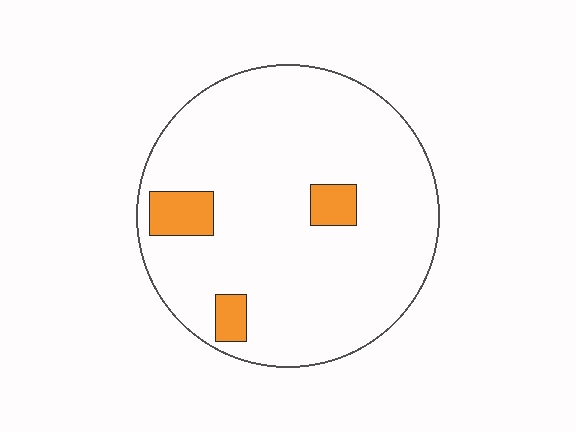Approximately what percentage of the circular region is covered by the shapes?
Approximately 10%.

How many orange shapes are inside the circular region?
3.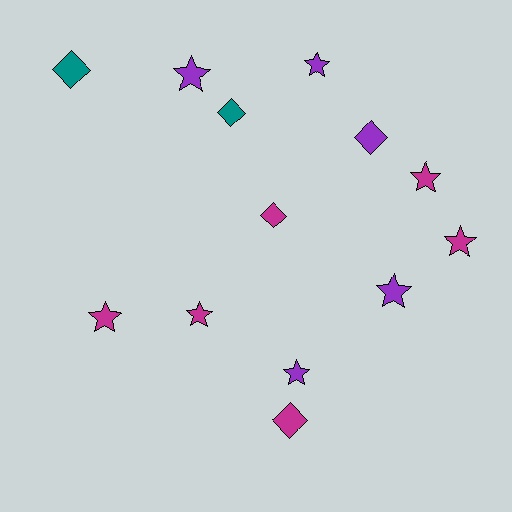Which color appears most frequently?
Magenta, with 6 objects.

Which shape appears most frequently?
Star, with 8 objects.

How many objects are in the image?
There are 13 objects.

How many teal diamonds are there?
There are 2 teal diamonds.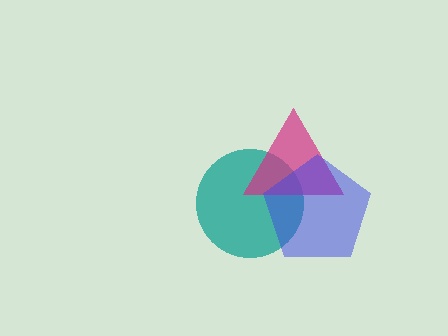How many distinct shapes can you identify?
There are 3 distinct shapes: a teal circle, a magenta triangle, a blue pentagon.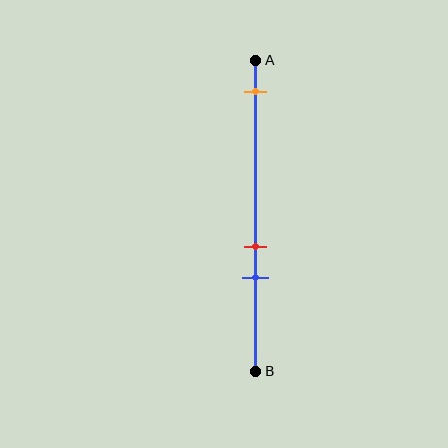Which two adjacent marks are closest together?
The red and blue marks are the closest adjacent pair.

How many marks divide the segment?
There are 3 marks dividing the segment.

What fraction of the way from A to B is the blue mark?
The blue mark is approximately 70% (0.7) of the way from A to B.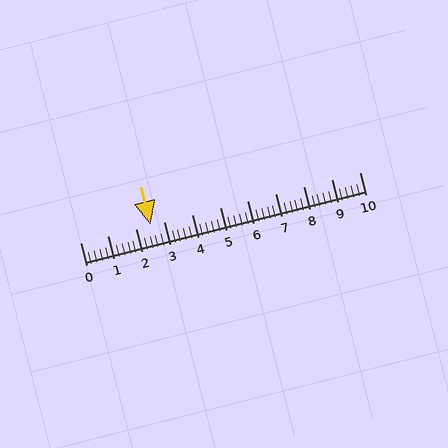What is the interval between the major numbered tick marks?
The major tick marks are spaced 1 units apart.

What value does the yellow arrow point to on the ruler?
The yellow arrow points to approximately 2.5.